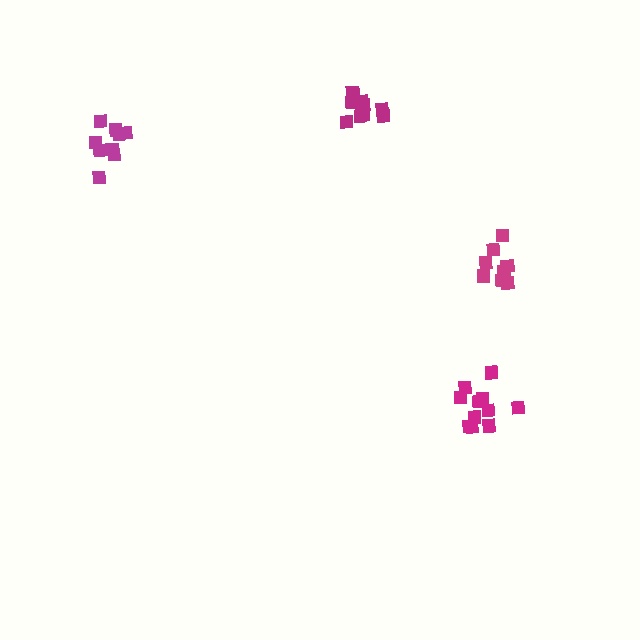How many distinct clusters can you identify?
There are 4 distinct clusters.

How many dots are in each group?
Group 1: 11 dots, Group 2: 9 dots, Group 3: 11 dots, Group 4: 9 dots (40 total).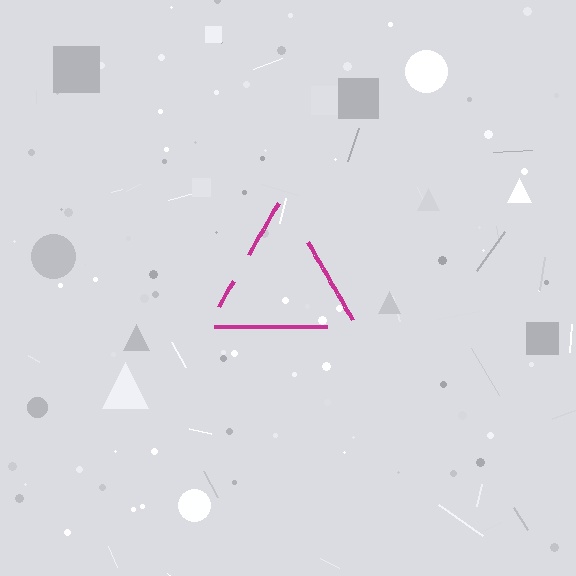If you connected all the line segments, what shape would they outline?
They would outline a triangle.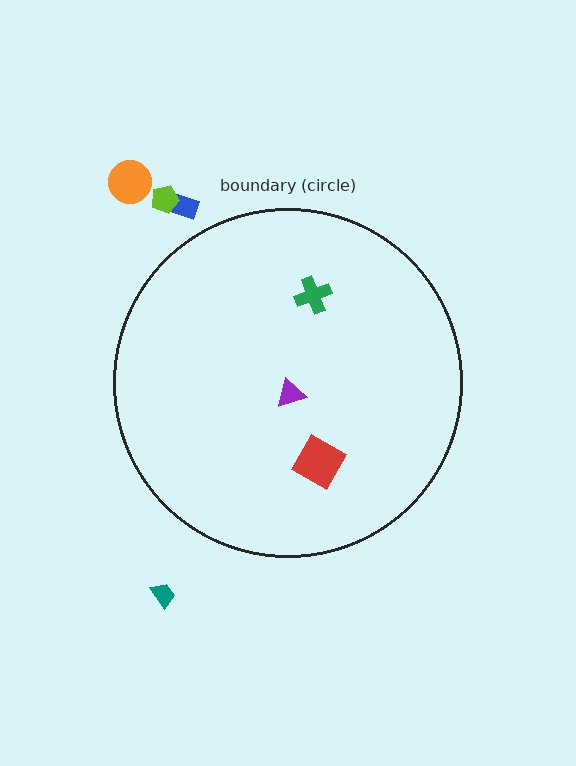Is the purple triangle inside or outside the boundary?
Inside.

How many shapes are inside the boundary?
3 inside, 4 outside.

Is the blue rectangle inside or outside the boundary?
Outside.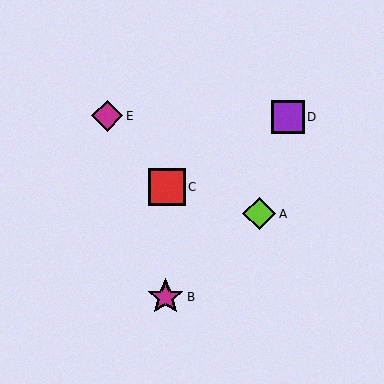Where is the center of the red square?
The center of the red square is at (167, 187).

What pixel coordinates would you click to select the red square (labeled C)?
Click at (167, 187) to select the red square C.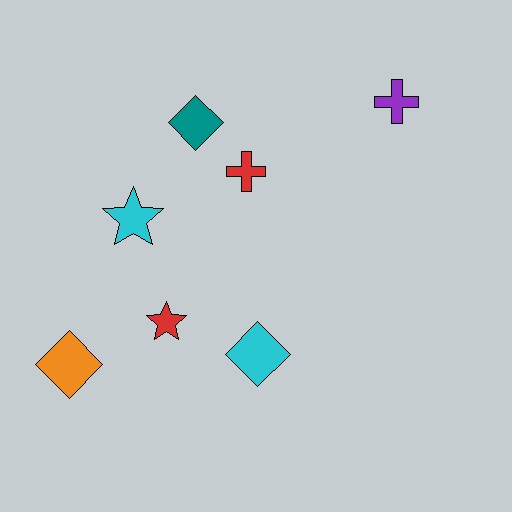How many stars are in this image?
There are 2 stars.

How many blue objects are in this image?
There are no blue objects.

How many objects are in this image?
There are 7 objects.